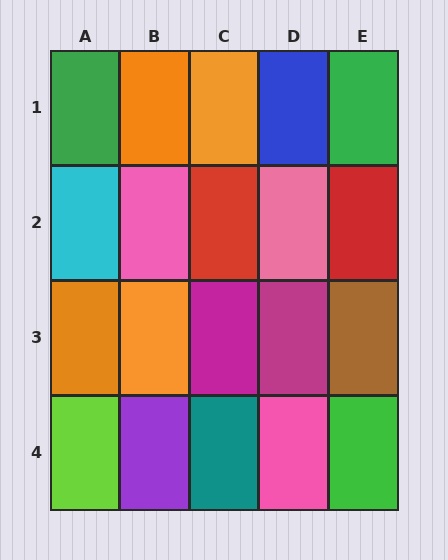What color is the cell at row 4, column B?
Purple.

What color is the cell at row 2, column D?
Pink.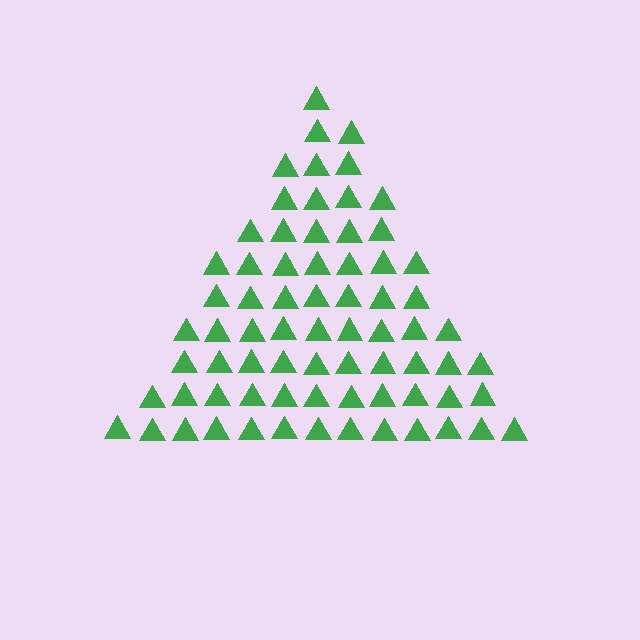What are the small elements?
The small elements are triangles.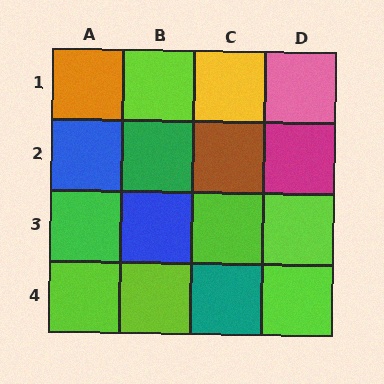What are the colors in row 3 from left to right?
Green, blue, lime, lime.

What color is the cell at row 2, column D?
Magenta.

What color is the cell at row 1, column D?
Pink.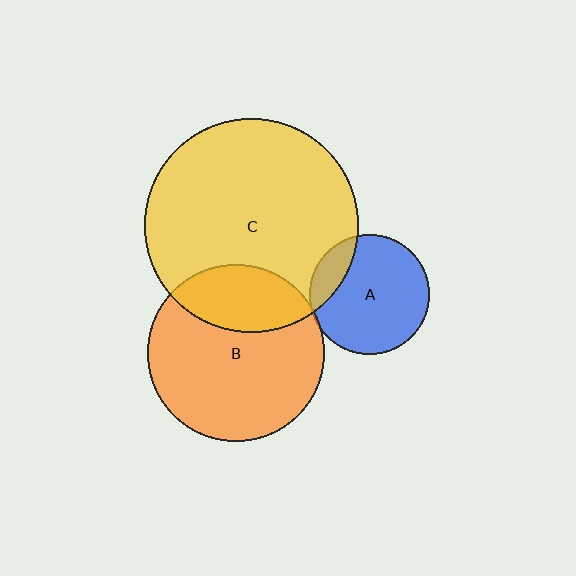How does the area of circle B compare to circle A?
Approximately 2.2 times.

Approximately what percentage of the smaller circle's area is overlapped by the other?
Approximately 30%.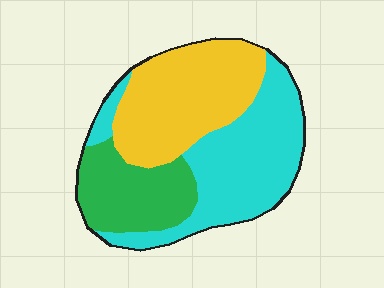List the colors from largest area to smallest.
From largest to smallest: cyan, yellow, green.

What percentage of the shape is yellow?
Yellow takes up about three eighths (3/8) of the shape.